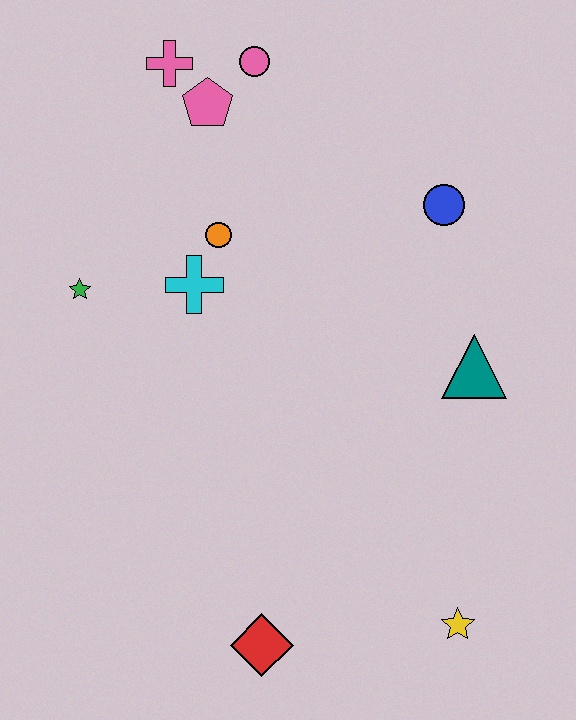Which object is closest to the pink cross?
The pink pentagon is closest to the pink cross.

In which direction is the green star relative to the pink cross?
The green star is below the pink cross.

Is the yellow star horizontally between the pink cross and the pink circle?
No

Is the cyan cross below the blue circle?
Yes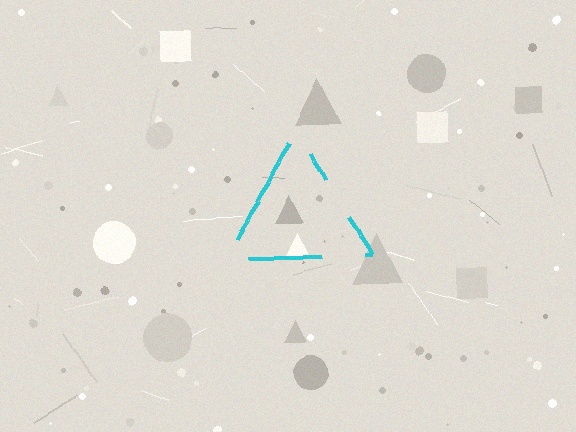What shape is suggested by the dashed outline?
The dashed outline suggests a triangle.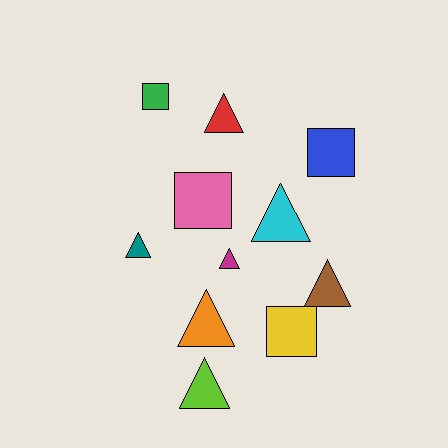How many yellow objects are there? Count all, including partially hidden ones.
There is 1 yellow object.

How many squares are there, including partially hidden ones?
There are 4 squares.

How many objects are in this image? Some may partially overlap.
There are 11 objects.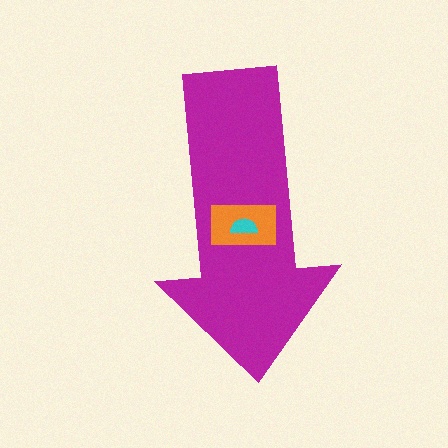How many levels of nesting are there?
3.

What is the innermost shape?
The cyan semicircle.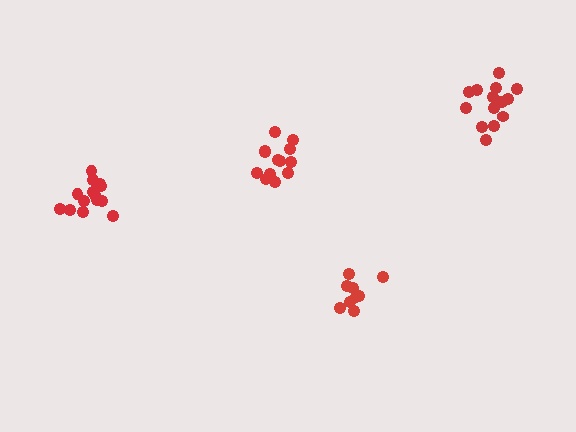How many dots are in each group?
Group 1: 9 dots, Group 2: 14 dots, Group 3: 14 dots, Group 4: 15 dots (52 total).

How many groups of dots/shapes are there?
There are 4 groups.